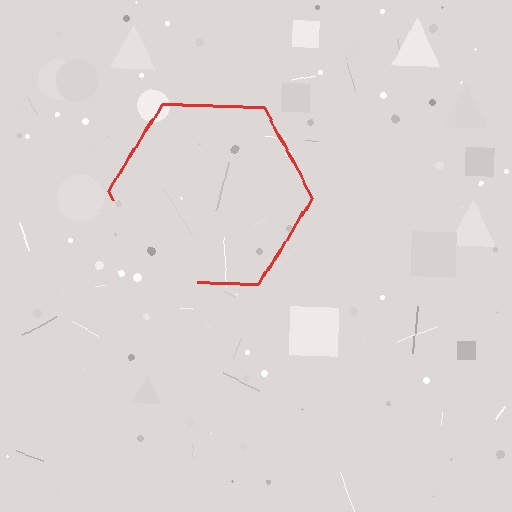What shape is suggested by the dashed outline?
The dashed outline suggests a hexagon.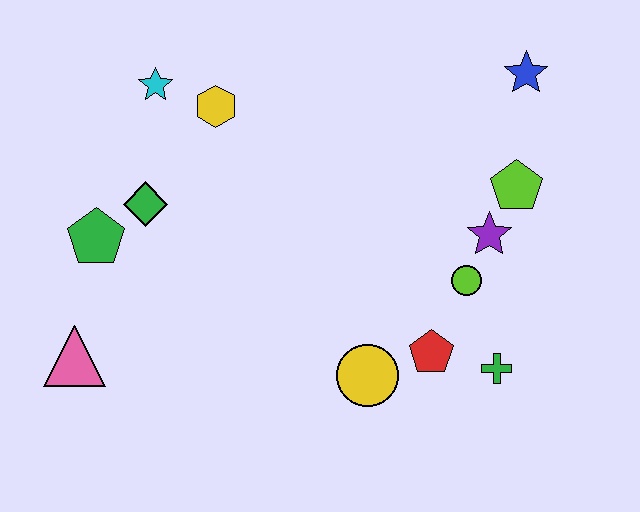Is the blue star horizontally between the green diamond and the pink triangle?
No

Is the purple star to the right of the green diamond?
Yes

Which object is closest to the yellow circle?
The red pentagon is closest to the yellow circle.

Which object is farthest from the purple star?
The pink triangle is farthest from the purple star.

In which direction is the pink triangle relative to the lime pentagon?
The pink triangle is to the left of the lime pentagon.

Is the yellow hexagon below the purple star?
No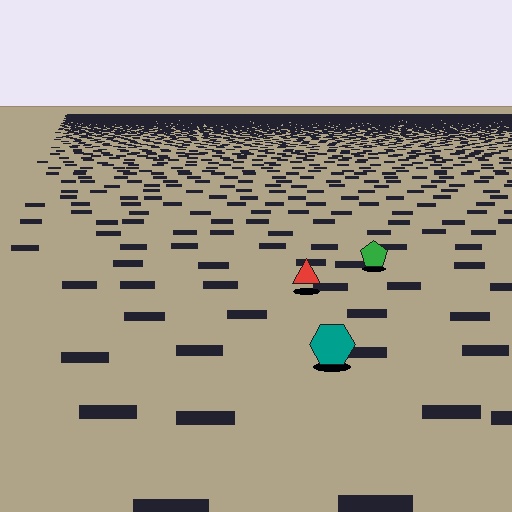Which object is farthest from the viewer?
The green pentagon is farthest from the viewer. It appears smaller and the ground texture around it is denser.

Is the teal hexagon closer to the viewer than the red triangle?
Yes. The teal hexagon is closer — you can tell from the texture gradient: the ground texture is coarser near it.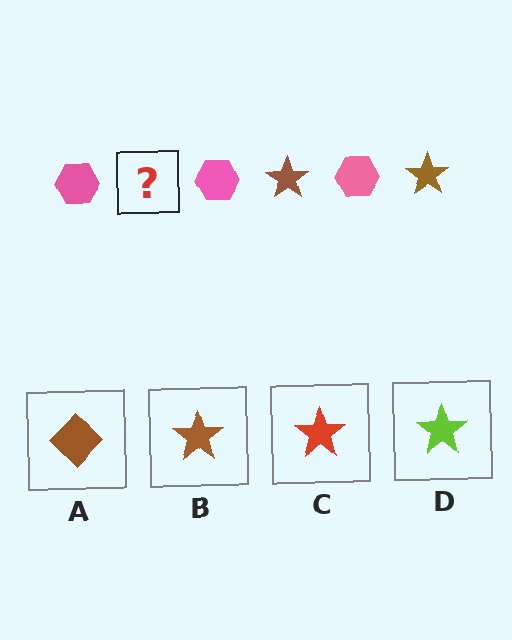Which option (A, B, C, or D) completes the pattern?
B.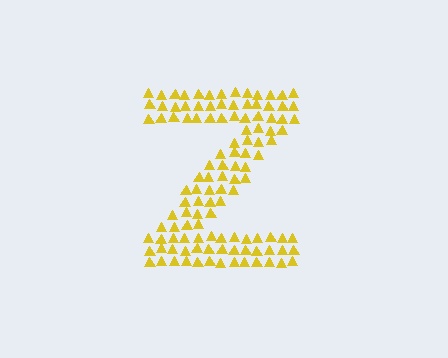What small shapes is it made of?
It is made of small triangles.